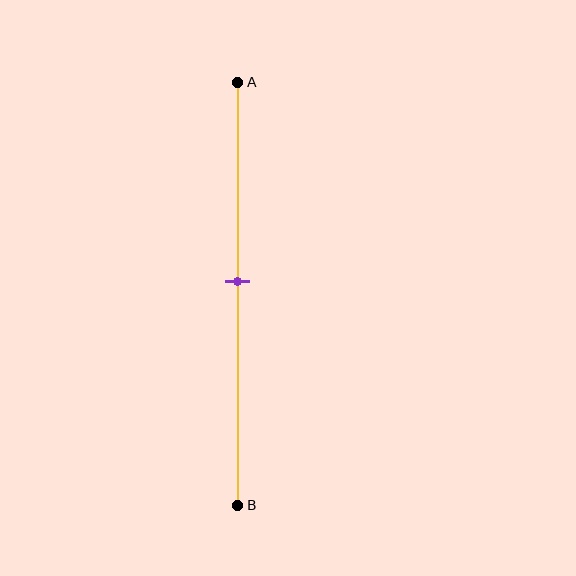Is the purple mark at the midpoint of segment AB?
Yes, the mark is approximately at the midpoint.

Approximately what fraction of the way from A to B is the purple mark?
The purple mark is approximately 45% of the way from A to B.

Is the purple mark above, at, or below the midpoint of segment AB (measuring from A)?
The purple mark is approximately at the midpoint of segment AB.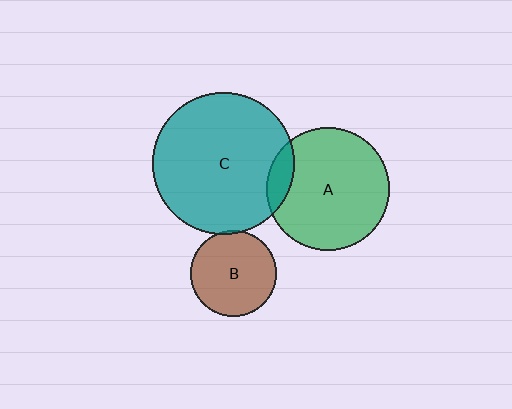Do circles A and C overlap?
Yes.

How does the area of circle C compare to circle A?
Approximately 1.3 times.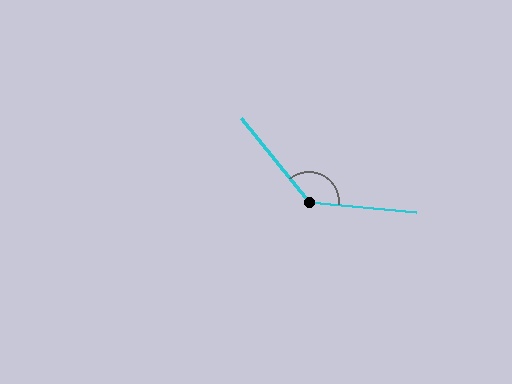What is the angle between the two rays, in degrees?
Approximately 134 degrees.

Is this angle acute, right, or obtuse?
It is obtuse.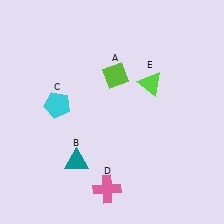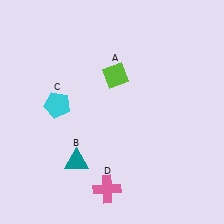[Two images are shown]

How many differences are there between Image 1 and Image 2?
There is 1 difference between the two images.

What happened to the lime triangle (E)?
The lime triangle (E) was removed in Image 2. It was in the top-right area of Image 1.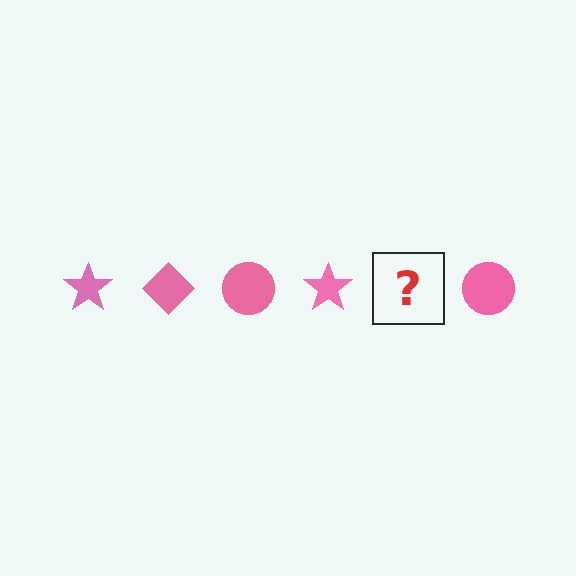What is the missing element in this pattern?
The missing element is a pink diamond.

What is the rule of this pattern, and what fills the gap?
The rule is that the pattern cycles through star, diamond, circle shapes in pink. The gap should be filled with a pink diamond.